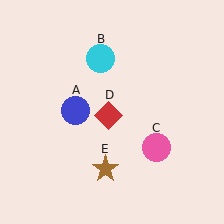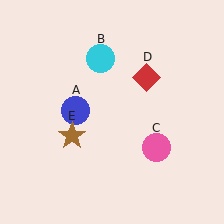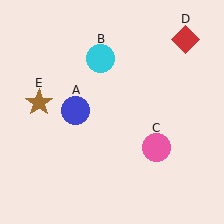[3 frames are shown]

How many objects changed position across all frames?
2 objects changed position: red diamond (object D), brown star (object E).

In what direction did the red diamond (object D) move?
The red diamond (object D) moved up and to the right.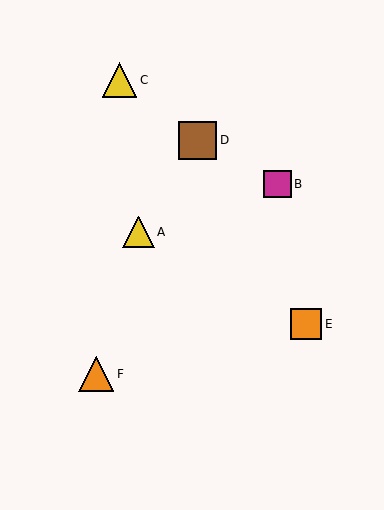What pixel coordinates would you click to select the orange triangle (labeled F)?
Click at (96, 374) to select the orange triangle F.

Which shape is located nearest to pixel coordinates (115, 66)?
The yellow triangle (labeled C) at (119, 80) is nearest to that location.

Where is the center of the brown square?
The center of the brown square is at (198, 140).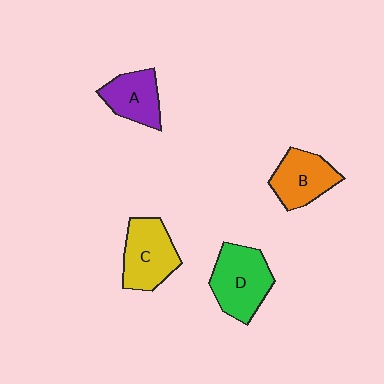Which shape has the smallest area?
Shape A (purple).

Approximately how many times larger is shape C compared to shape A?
Approximately 1.3 times.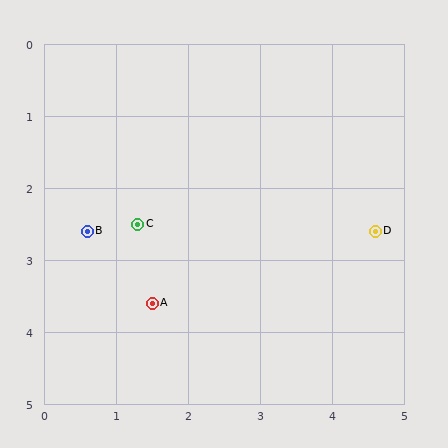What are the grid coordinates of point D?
Point D is at approximately (4.6, 2.6).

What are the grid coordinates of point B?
Point B is at approximately (0.6, 2.6).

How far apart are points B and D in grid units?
Points B and D are about 4.0 grid units apart.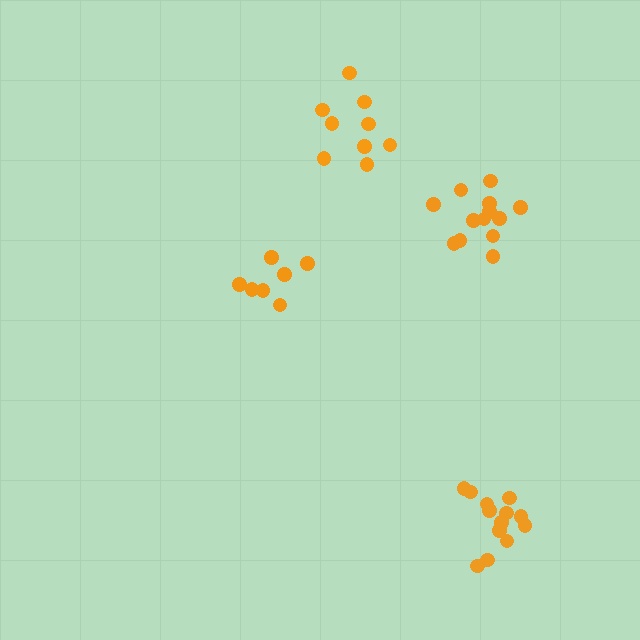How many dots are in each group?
Group 1: 13 dots, Group 2: 7 dots, Group 3: 13 dots, Group 4: 9 dots (42 total).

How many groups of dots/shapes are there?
There are 4 groups.